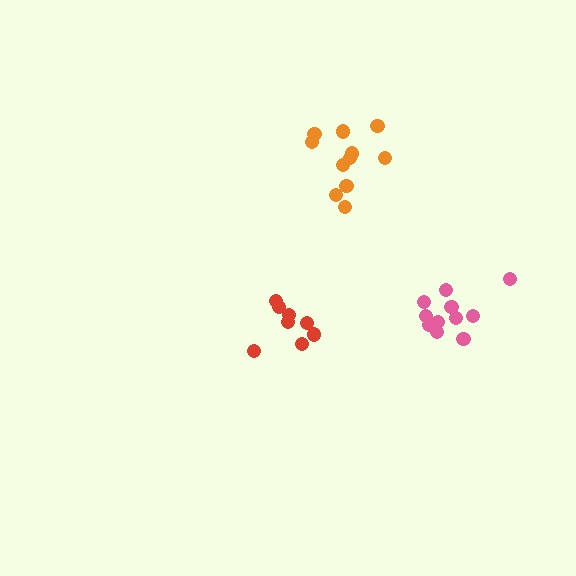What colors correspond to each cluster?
The clusters are colored: orange, pink, red.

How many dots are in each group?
Group 1: 11 dots, Group 2: 11 dots, Group 3: 8 dots (30 total).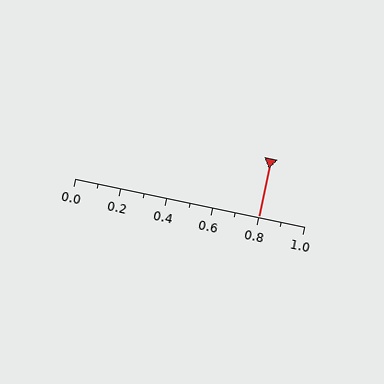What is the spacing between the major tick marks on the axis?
The major ticks are spaced 0.2 apart.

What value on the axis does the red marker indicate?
The marker indicates approximately 0.8.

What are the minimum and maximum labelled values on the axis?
The axis runs from 0.0 to 1.0.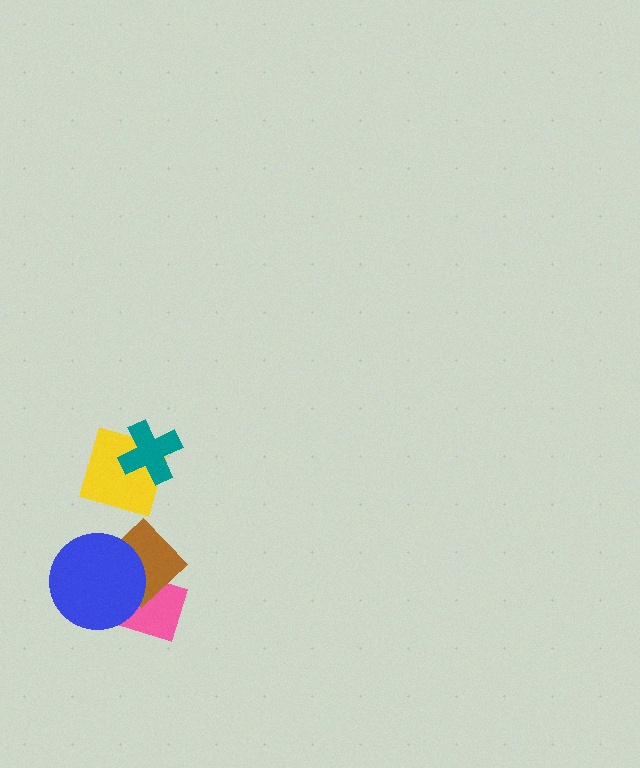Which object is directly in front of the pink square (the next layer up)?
The brown diamond is directly in front of the pink square.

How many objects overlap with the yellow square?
1 object overlaps with the yellow square.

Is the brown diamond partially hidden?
Yes, it is partially covered by another shape.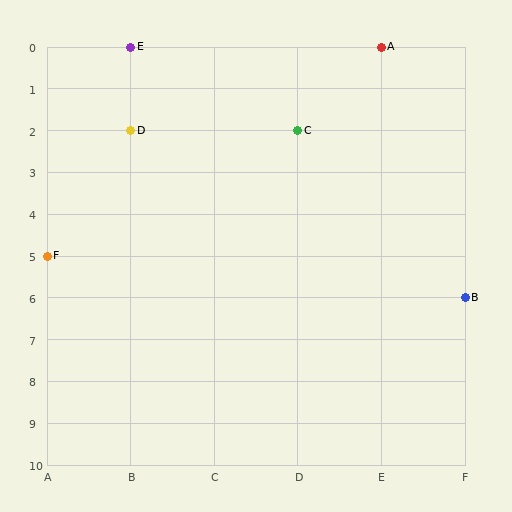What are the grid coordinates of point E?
Point E is at grid coordinates (B, 0).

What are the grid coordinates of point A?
Point A is at grid coordinates (E, 0).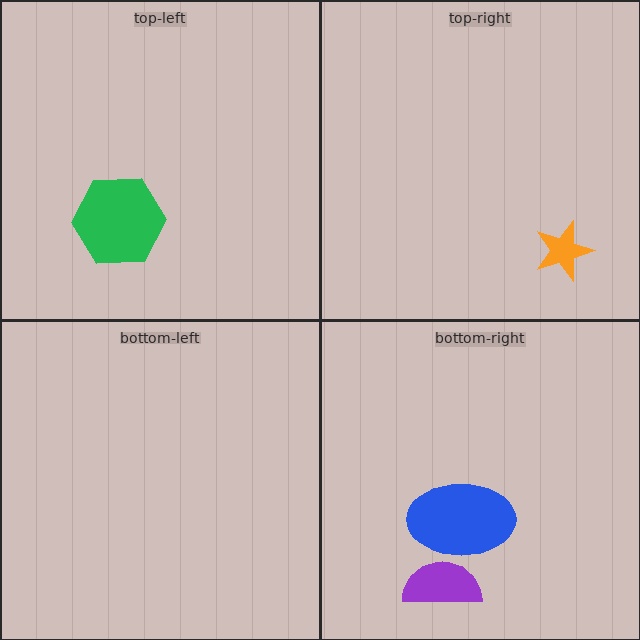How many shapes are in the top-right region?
1.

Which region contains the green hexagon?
The top-left region.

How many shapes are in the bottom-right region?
2.